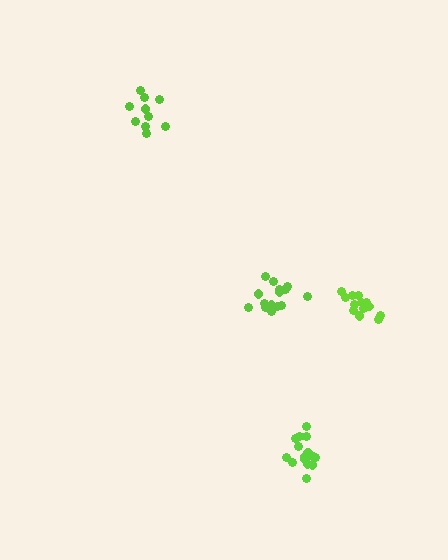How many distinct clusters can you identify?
There are 4 distinct clusters.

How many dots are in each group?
Group 1: 13 dots, Group 2: 15 dots, Group 3: 15 dots, Group 4: 10 dots (53 total).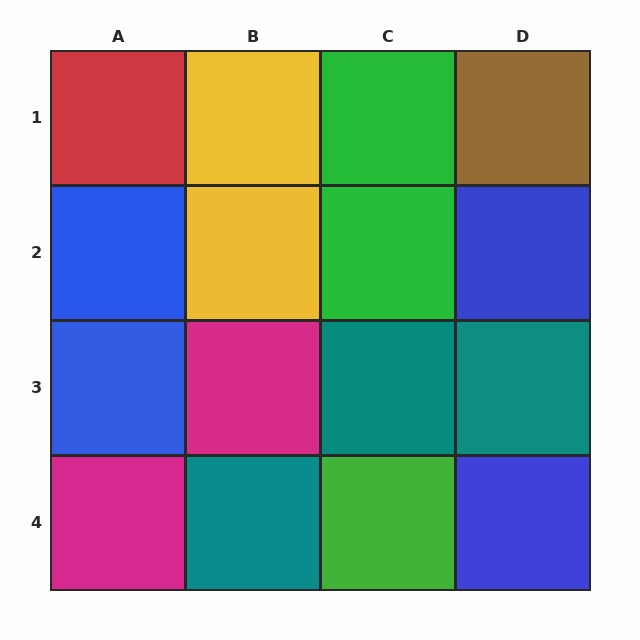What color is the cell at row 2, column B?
Yellow.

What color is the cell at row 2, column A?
Blue.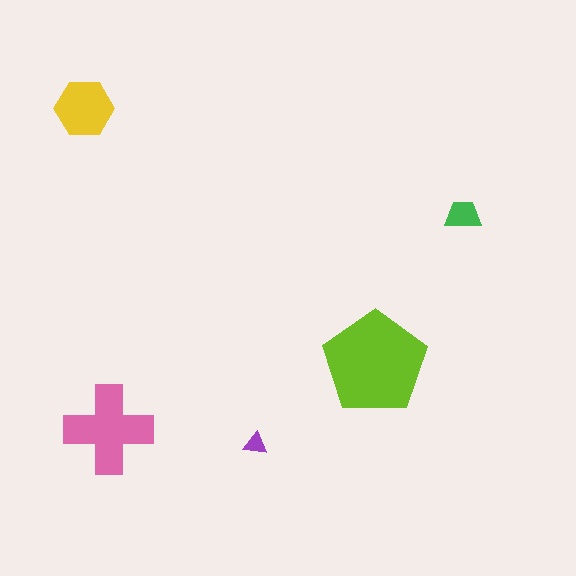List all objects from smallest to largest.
The purple triangle, the green trapezoid, the yellow hexagon, the pink cross, the lime pentagon.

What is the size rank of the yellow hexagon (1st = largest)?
3rd.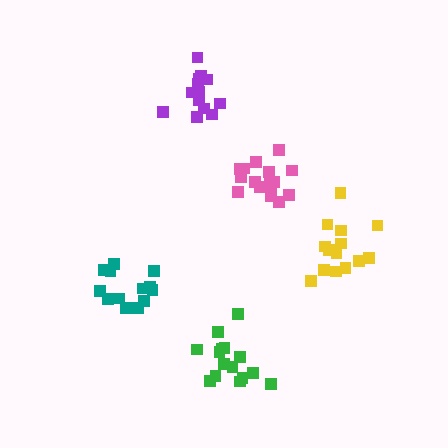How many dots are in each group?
Group 1: 13 dots, Group 2: 16 dots, Group 3: 15 dots, Group 4: 15 dots, Group 5: 13 dots (72 total).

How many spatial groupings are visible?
There are 5 spatial groupings.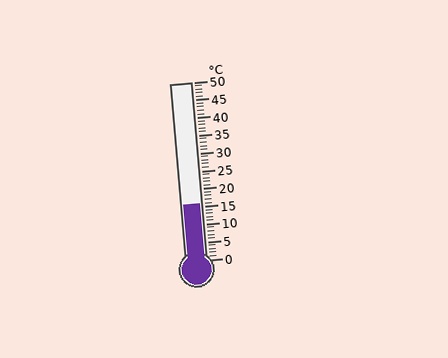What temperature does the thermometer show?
The thermometer shows approximately 16°C.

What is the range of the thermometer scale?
The thermometer scale ranges from 0°C to 50°C.